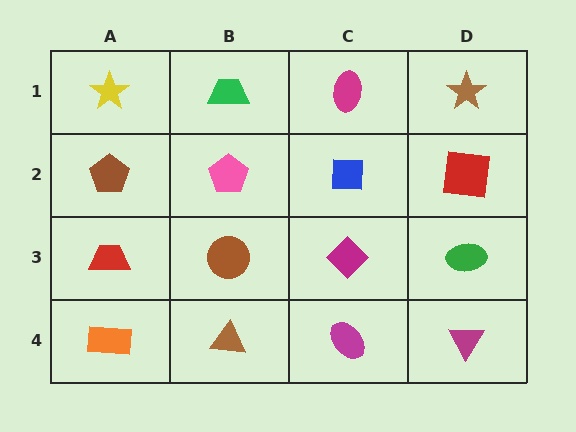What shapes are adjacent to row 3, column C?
A blue square (row 2, column C), a magenta ellipse (row 4, column C), a brown circle (row 3, column B), a green ellipse (row 3, column D).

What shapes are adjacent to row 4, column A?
A red trapezoid (row 3, column A), a brown triangle (row 4, column B).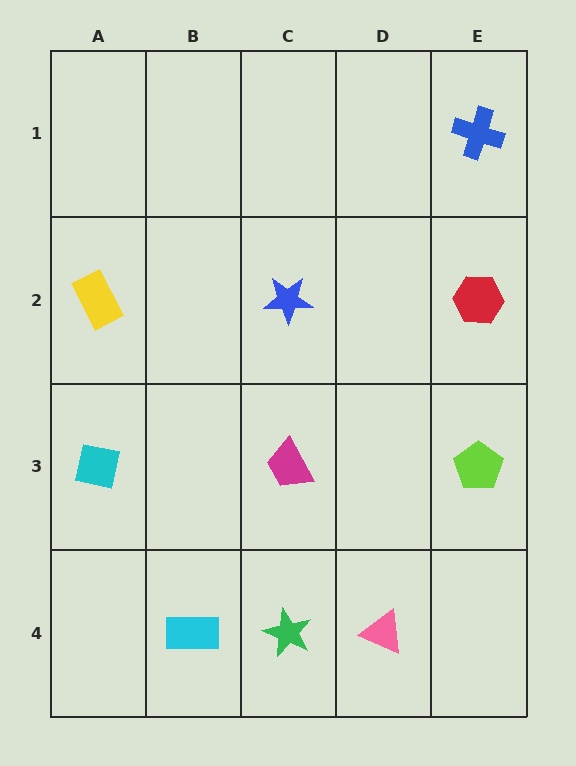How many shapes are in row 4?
3 shapes.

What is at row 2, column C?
A blue star.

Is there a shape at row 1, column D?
No, that cell is empty.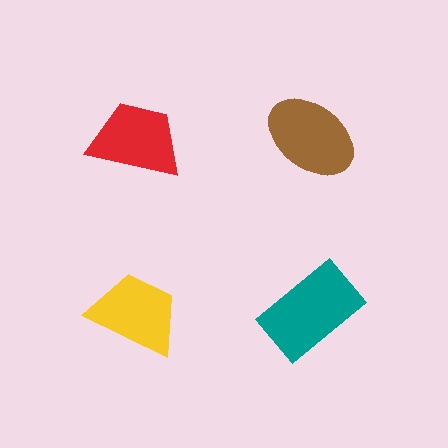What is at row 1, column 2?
A brown ellipse.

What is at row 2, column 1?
A yellow trapezoid.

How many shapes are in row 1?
2 shapes.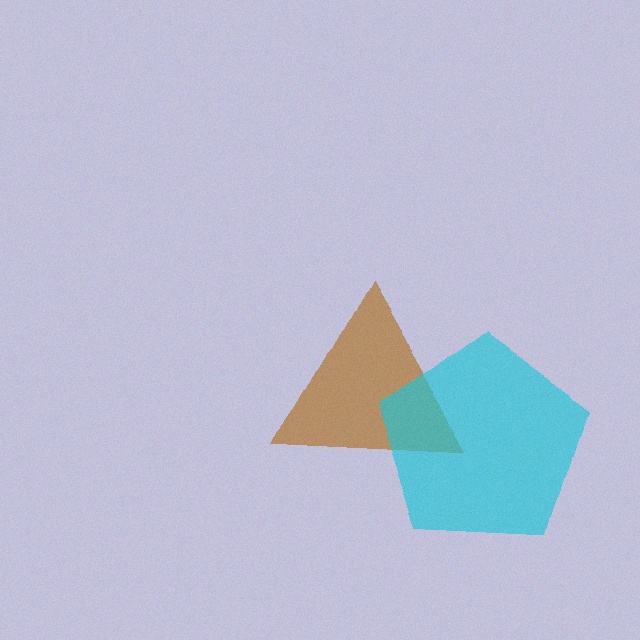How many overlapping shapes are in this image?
There are 2 overlapping shapes in the image.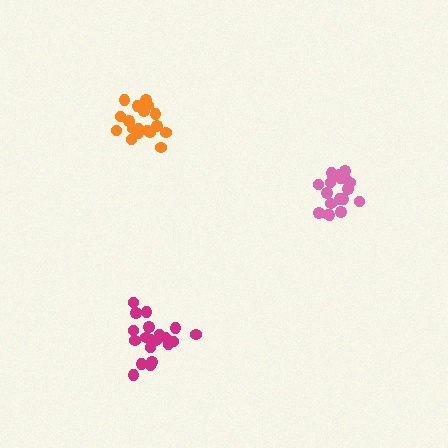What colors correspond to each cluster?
The clusters are colored: magenta, orange, pink.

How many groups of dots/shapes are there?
There are 3 groups.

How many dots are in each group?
Group 1: 20 dots, Group 2: 20 dots, Group 3: 19 dots (59 total).